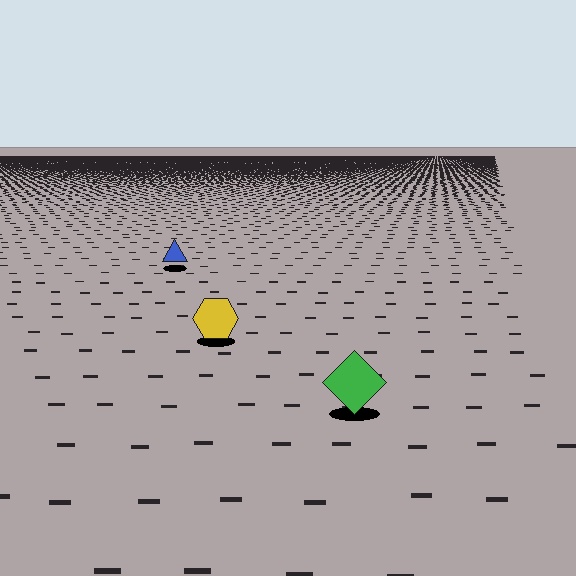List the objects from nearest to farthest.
From nearest to farthest: the green diamond, the yellow hexagon, the blue triangle.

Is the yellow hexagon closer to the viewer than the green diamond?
No. The green diamond is closer — you can tell from the texture gradient: the ground texture is coarser near it.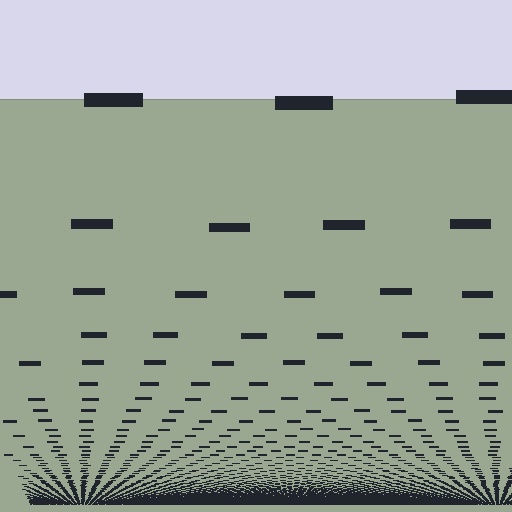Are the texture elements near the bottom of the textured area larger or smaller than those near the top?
Smaller. The gradient is inverted — elements near the bottom are smaller and denser.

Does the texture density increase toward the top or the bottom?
Density increases toward the bottom.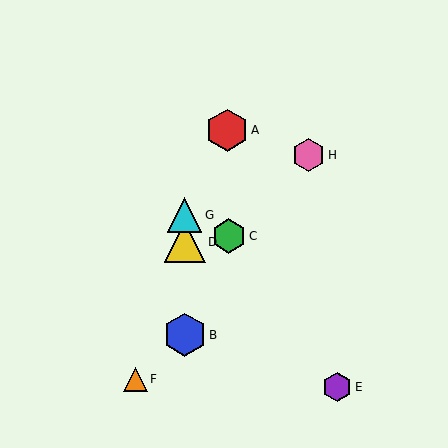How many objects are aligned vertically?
3 objects (B, D, G) are aligned vertically.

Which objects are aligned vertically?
Objects B, D, G are aligned vertically.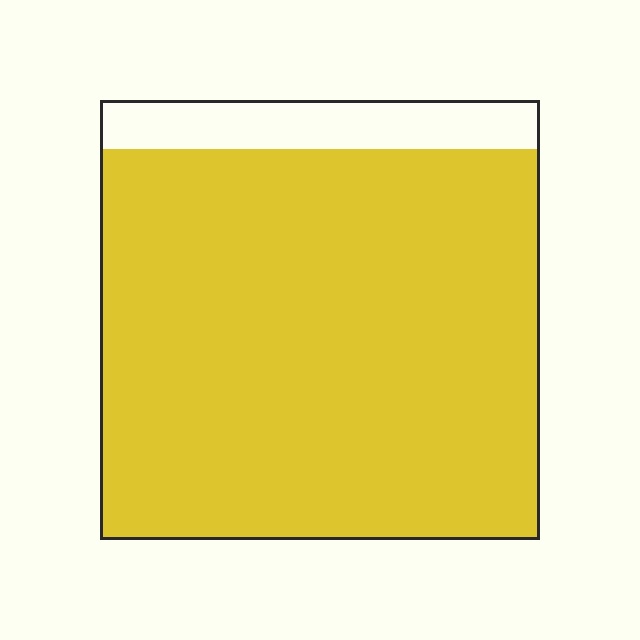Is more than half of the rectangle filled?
Yes.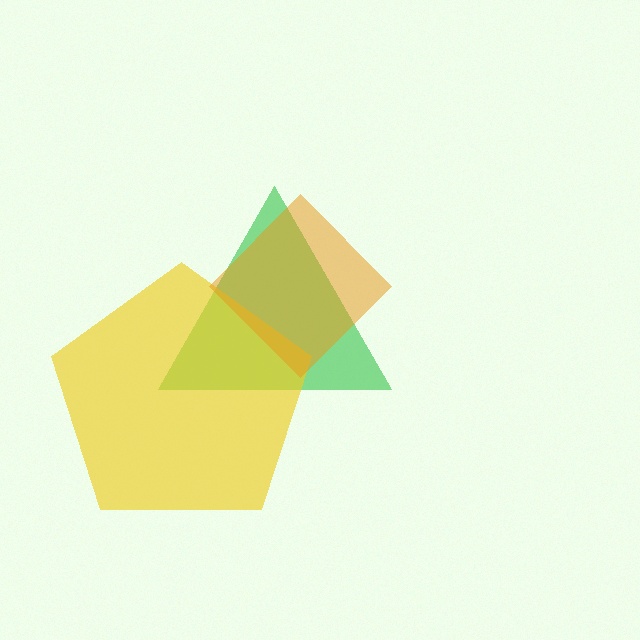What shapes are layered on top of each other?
The layered shapes are: a green triangle, a yellow pentagon, an orange diamond.